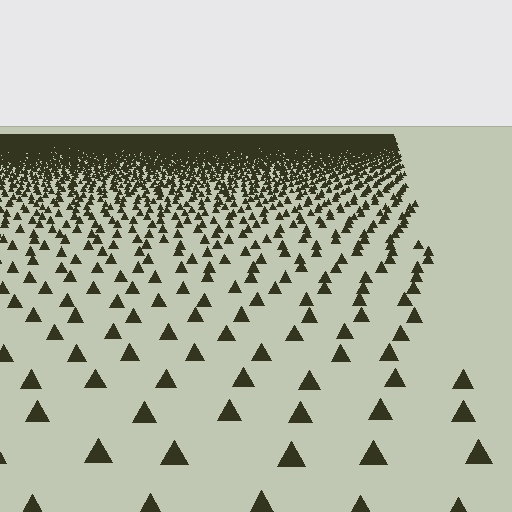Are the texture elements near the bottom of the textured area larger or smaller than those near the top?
Larger. Near the bottom, elements are closer to the viewer and appear at a bigger on-screen size.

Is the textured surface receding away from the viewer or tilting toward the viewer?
The surface is receding away from the viewer. Texture elements get smaller and denser toward the top.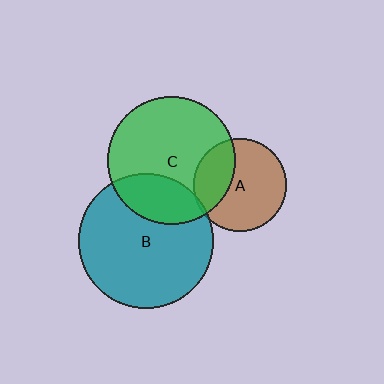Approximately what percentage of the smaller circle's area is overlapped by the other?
Approximately 30%.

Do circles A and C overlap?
Yes.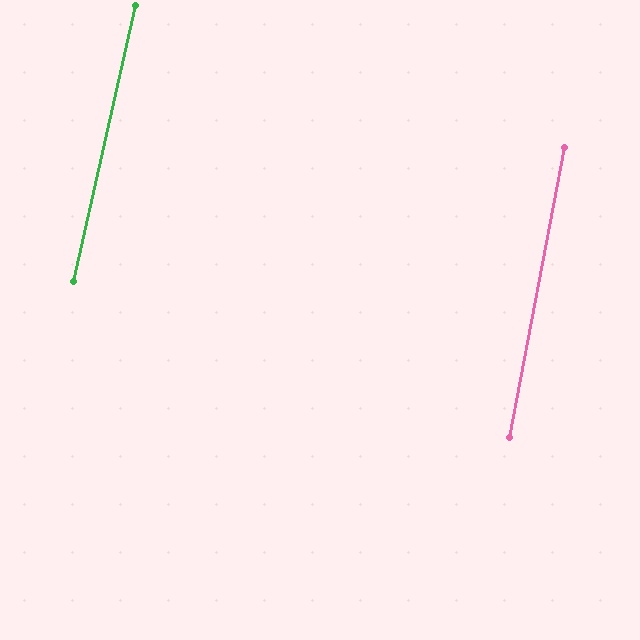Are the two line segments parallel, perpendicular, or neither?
Parallel — their directions differ by only 2.0°.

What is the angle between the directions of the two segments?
Approximately 2 degrees.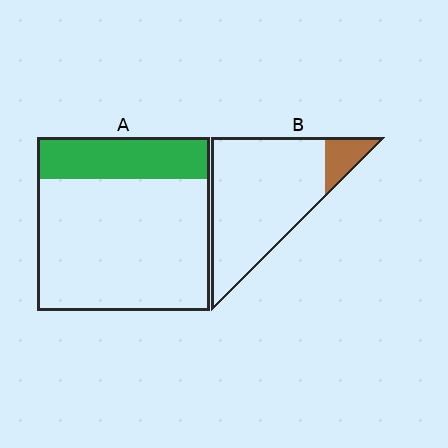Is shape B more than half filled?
No.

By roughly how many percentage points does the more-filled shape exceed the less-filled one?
By roughly 10 percentage points (A over B).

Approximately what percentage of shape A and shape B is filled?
A is approximately 25% and B is approximately 10%.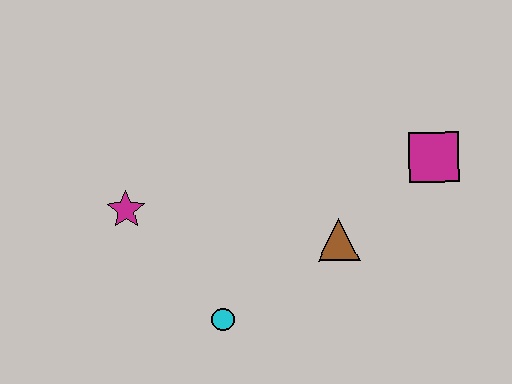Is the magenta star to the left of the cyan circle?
Yes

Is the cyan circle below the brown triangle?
Yes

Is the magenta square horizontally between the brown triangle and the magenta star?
No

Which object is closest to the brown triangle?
The magenta square is closest to the brown triangle.